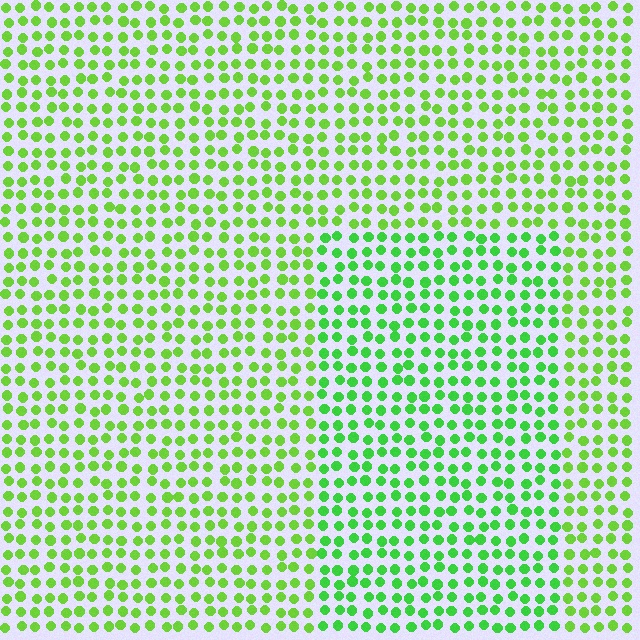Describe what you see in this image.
The image is filled with small lime elements in a uniform arrangement. A rectangle-shaped region is visible where the elements are tinted to a slightly different hue, forming a subtle color boundary.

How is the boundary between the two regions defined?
The boundary is defined purely by a slight shift in hue (about 23 degrees). Spacing, size, and orientation are identical on both sides.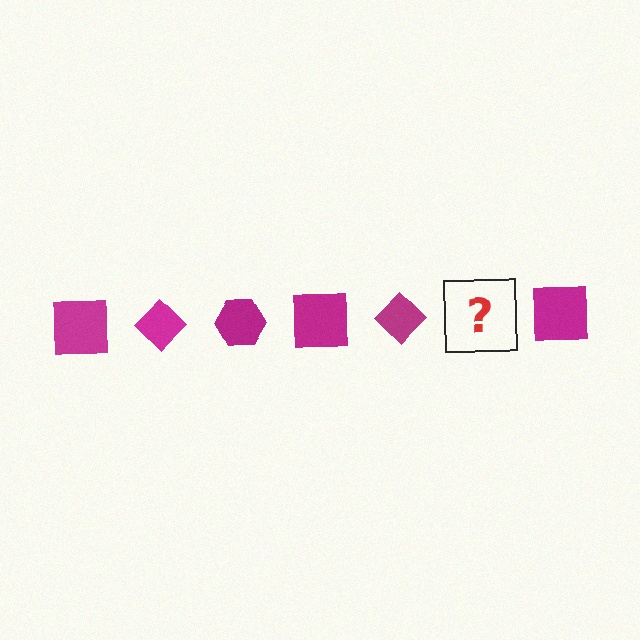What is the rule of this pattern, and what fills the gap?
The rule is that the pattern cycles through square, diamond, hexagon shapes in magenta. The gap should be filled with a magenta hexagon.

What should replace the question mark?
The question mark should be replaced with a magenta hexagon.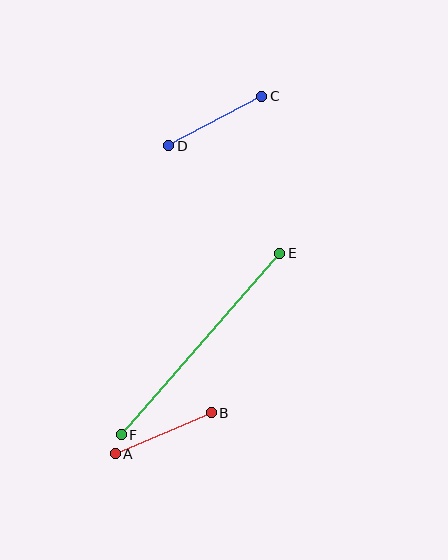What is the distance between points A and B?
The distance is approximately 104 pixels.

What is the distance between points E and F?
The distance is approximately 241 pixels.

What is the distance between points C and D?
The distance is approximately 105 pixels.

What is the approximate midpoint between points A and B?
The midpoint is at approximately (163, 433) pixels.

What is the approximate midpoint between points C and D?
The midpoint is at approximately (215, 121) pixels.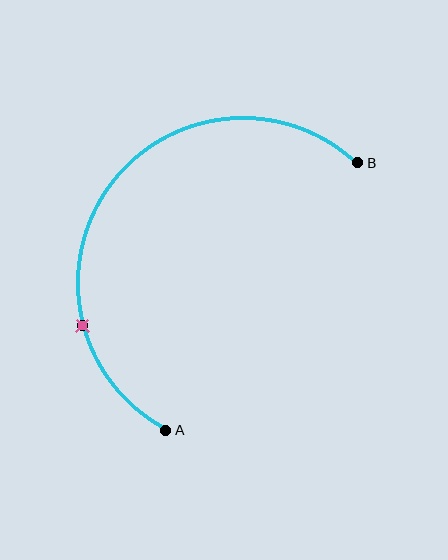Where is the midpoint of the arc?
The arc midpoint is the point on the curve farthest from the straight line joining A and B. It sits above and to the left of that line.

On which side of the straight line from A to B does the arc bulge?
The arc bulges above and to the left of the straight line connecting A and B.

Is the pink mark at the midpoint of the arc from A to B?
No. The pink mark lies on the arc but is closer to endpoint A. The arc midpoint would be at the point on the curve equidistant along the arc from both A and B.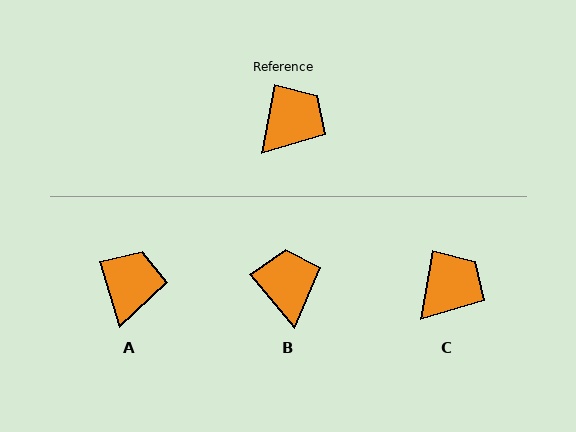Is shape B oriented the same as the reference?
No, it is off by about 50 degrees.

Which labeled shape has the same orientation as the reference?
C.